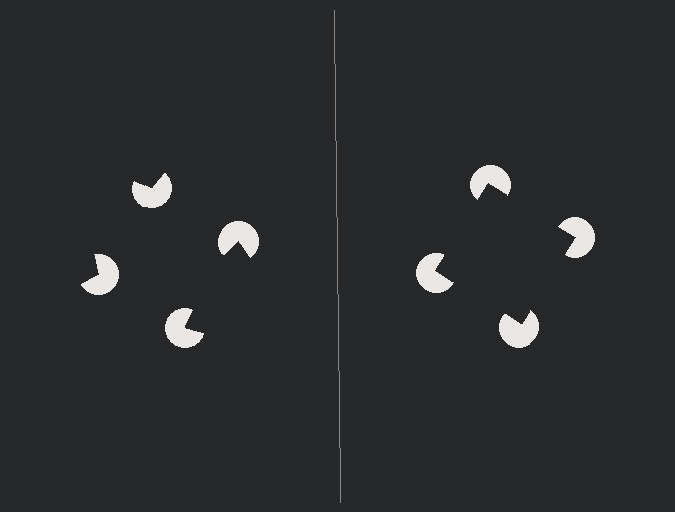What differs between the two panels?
The pac-man discs are positioned identically on both sides; only the wedge orientations differ. On the right they align to a square; on the left they are misaligned.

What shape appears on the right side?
An illusory square.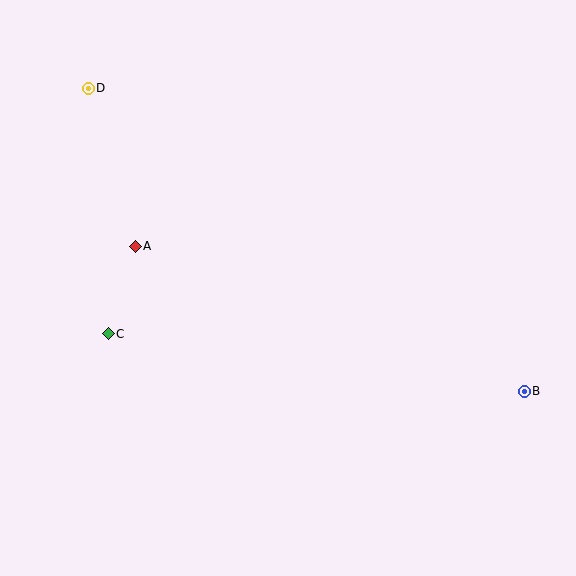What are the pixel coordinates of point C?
Point C is at (108, 334).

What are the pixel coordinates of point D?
Point D is at (88, 88).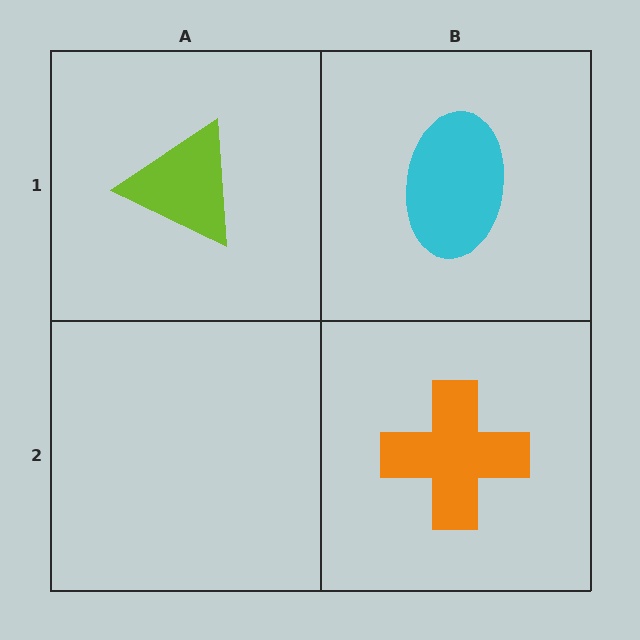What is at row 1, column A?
A lime triangle.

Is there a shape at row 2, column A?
No, that cell is empty.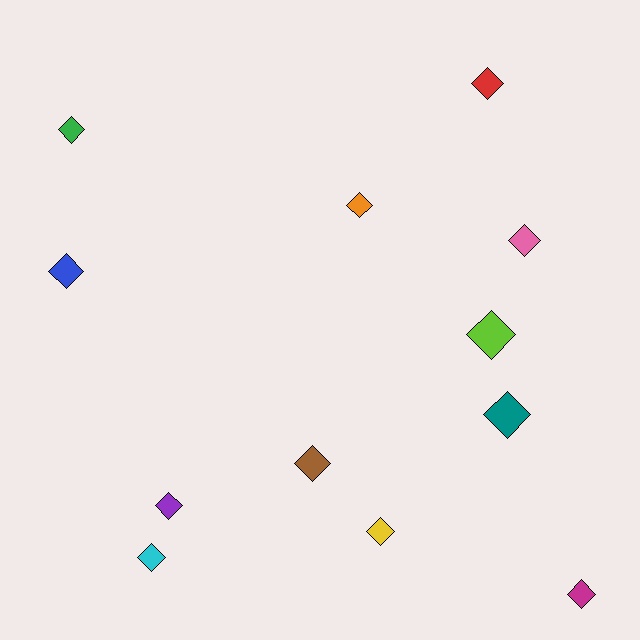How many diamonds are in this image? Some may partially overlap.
There are 12 diamonds.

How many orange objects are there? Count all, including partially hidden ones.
There is 1 orange object.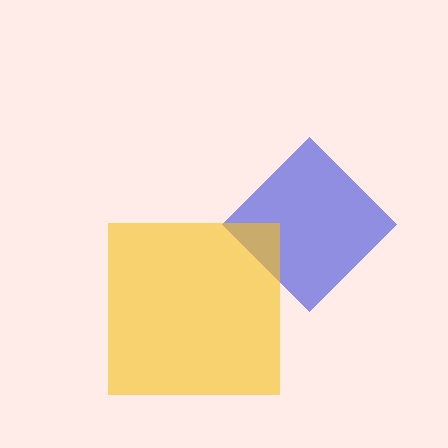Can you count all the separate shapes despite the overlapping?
Yes, there are 2 separate shapes.